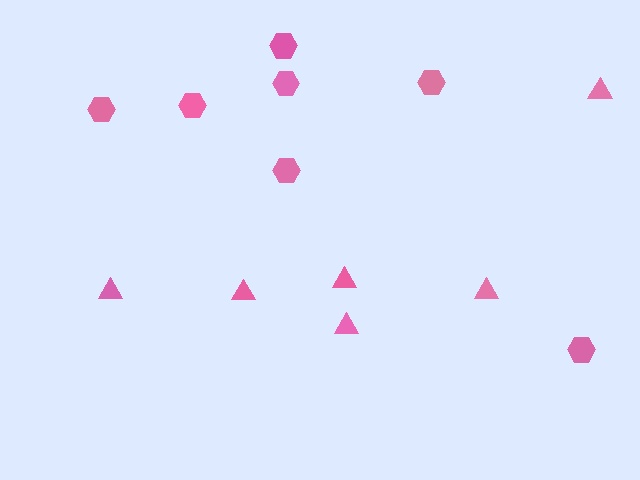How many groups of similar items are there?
There are 2 groups: one group of triangles (6) and one group of hexagons (7).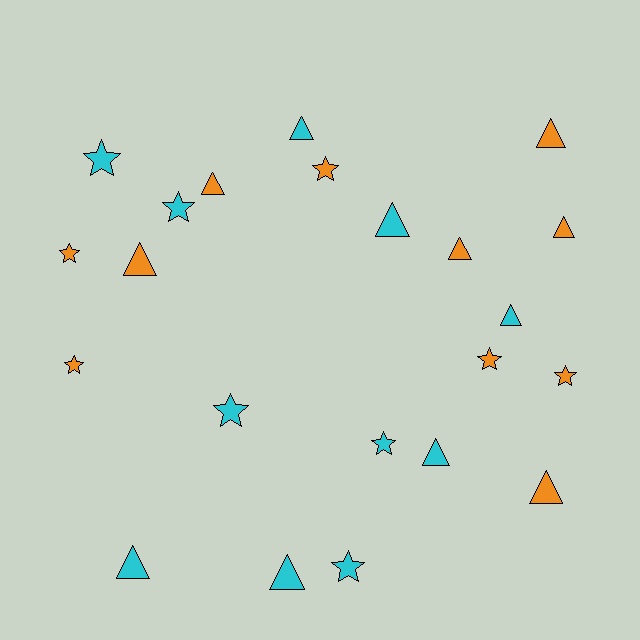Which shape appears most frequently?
Triangle, with 12 objects.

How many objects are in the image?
There are 22 objects.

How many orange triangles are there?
There are 6 orange triangles.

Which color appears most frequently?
Cyan, with 11 objects.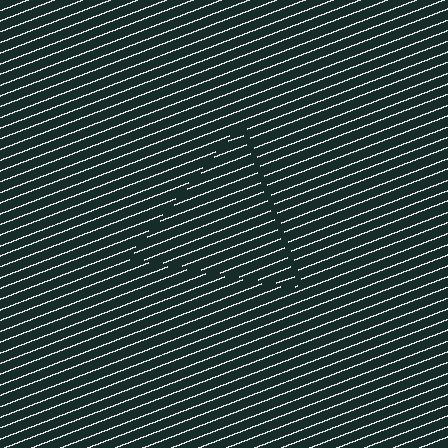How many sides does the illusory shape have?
3 sides — the line-ends trace a triangle.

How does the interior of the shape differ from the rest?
The interior of the shape contains the same grating, shifted by half a period — the contour is defined by the phase discontinuity where line-ends from the inner and outer gratings abut.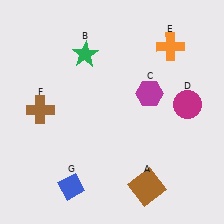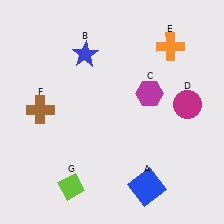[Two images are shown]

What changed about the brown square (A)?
In Image 1, A is brown. In Image 2, it changed to blue.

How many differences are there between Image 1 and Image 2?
There are 3 differences between the two images.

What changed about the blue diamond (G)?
In Image 1, G is blue. In Image 2, it changed to lime.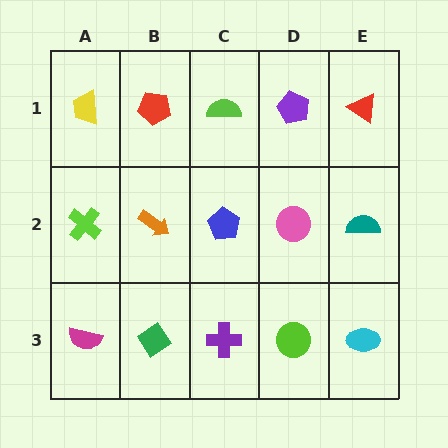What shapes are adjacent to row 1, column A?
A lime cross (row 2, column A), a red pentagon (row 1, column B).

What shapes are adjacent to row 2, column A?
A yellow trapezoid (row 1, column A), a magenta semicircle (row 3, column A), an orange arrow (row 2, column B).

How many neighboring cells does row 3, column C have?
3.